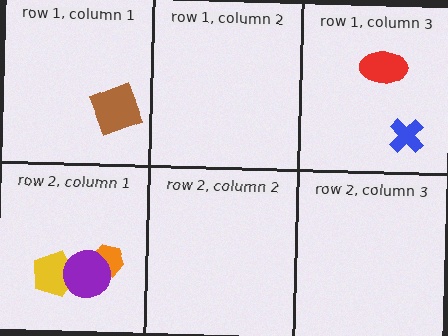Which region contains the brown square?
The row 1, column 1 region.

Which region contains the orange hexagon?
The row 2, column 1 region.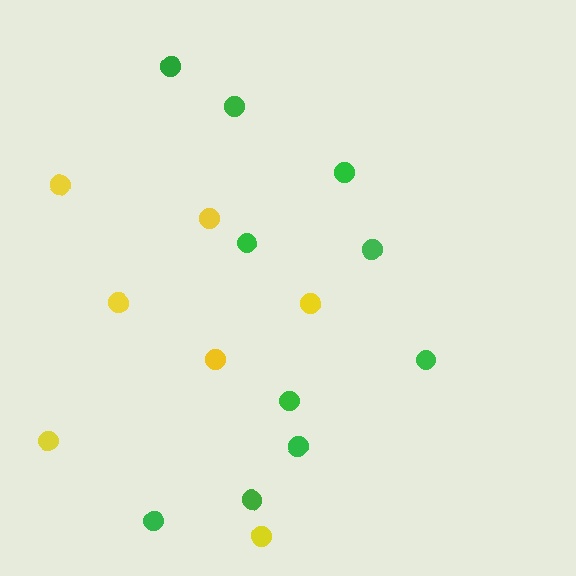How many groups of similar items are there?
There are 2 groups: one group of green circles (10) and one group of yellow circles (7).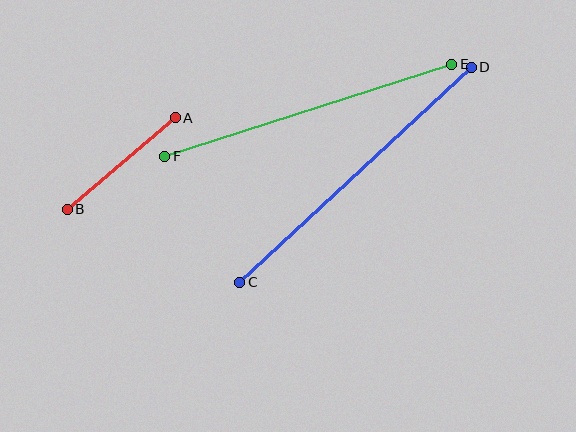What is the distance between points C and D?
The distance is approximately 316 pixels.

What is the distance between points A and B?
The distance is approximately 141 pixels.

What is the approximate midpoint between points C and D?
The midpoint is at approximately (355, 175) pixels.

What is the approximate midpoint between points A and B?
The midpoint is at approximately (121, 163) pixels.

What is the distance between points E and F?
The distance is approximately 301 pixels.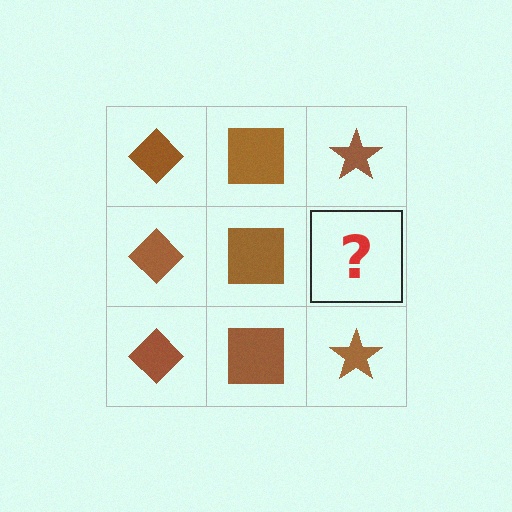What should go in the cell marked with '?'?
The missing cell should contain a brown star.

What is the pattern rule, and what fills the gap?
The rule is that each column has a consistent shape. The gap should be filled with a brown star.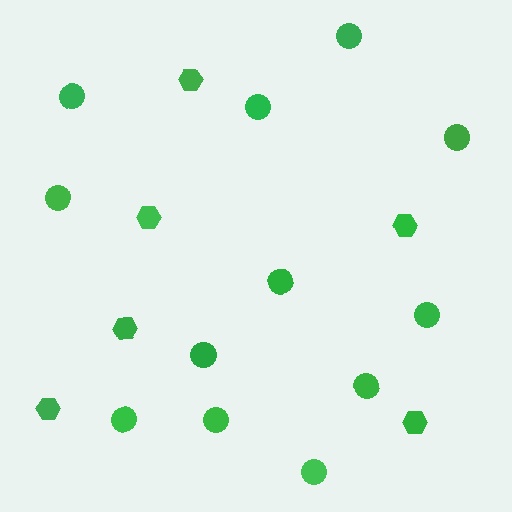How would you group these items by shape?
There are 2 groups: one group of circles (12) and one group of hexagons (6).